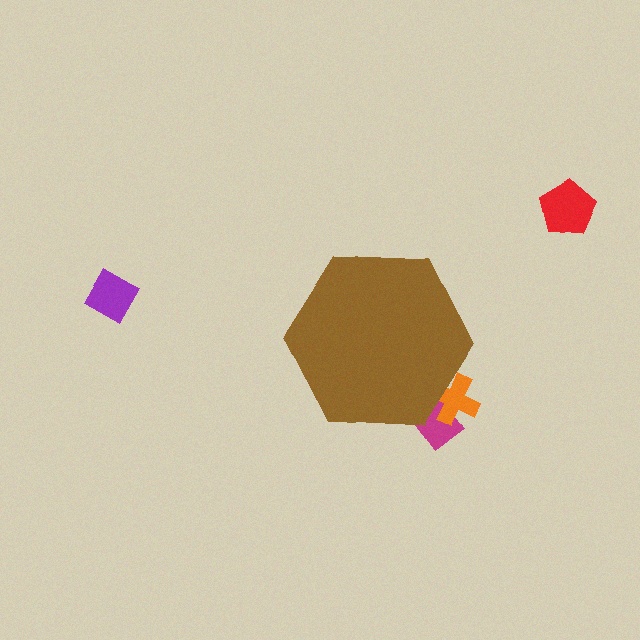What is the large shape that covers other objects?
A brown hexagon.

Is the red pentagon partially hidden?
No, the red pentagon is fully visible.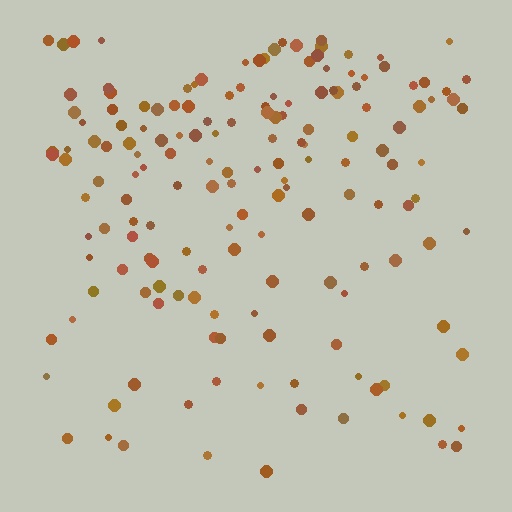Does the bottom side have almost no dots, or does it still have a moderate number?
Still a moderate number, just noticeably fewer than the top.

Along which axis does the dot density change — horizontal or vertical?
Vertical.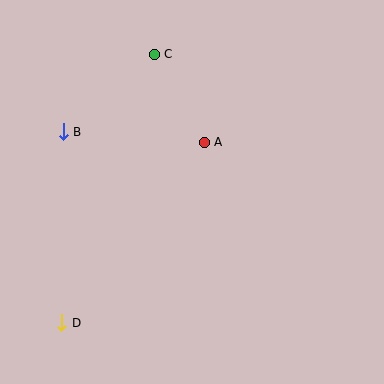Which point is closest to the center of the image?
Point A at (204, 142) is closest to the center.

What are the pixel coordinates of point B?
Point B is at (63, 132).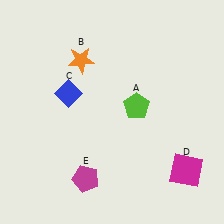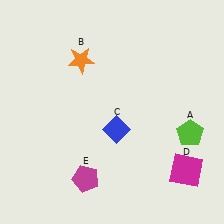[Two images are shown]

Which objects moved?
The objects that moved are: the lime pentagon (A), the blue diamond (C).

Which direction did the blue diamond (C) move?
The blue diamond (C) moved right.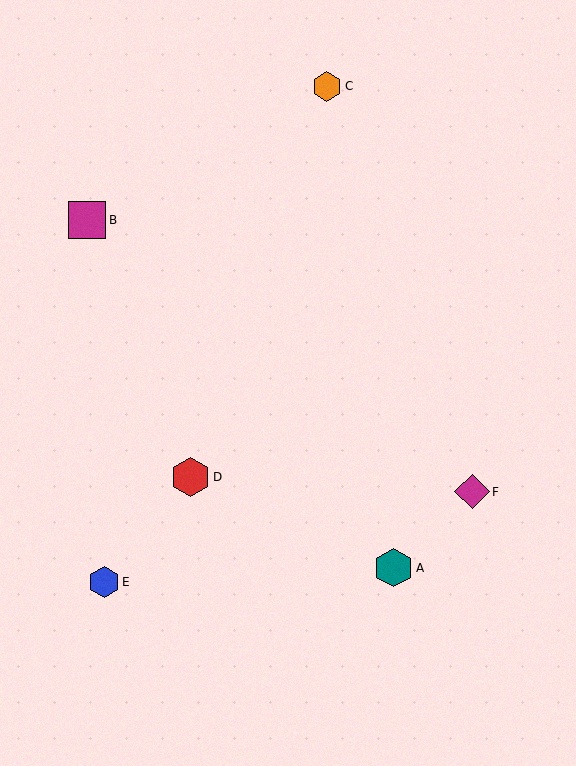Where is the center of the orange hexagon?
The center of the orange hexagon is at (327, 86).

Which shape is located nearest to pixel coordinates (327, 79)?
The orange hexagon (labeled C) at (327, 86) is nearest to that location.